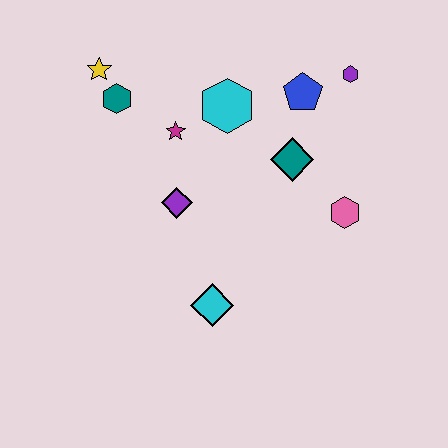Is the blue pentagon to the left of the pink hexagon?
Yes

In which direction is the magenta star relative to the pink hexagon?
The magenta star is to the left of the pink hexagon.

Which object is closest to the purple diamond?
The magenta star is closest to the purple diamond.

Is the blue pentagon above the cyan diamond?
Yes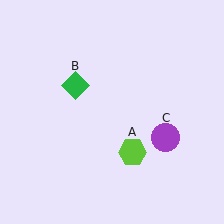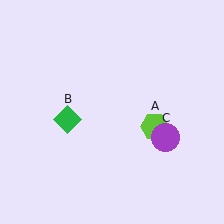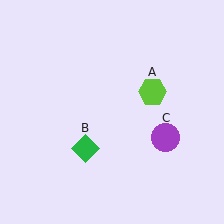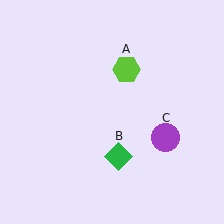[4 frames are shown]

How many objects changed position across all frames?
2 objects changed position: lime hexagon (object A), green diamond (object B).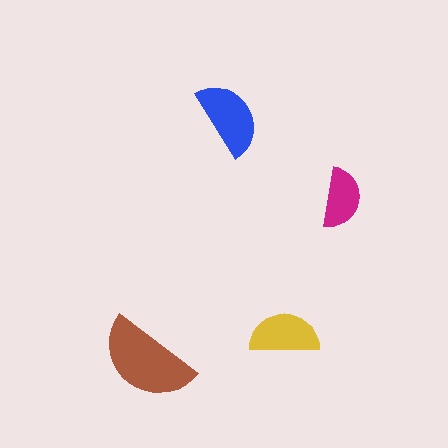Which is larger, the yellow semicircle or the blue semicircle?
The blue one.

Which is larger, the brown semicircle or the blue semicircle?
The brown one.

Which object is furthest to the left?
The brown semicircle is leftmost.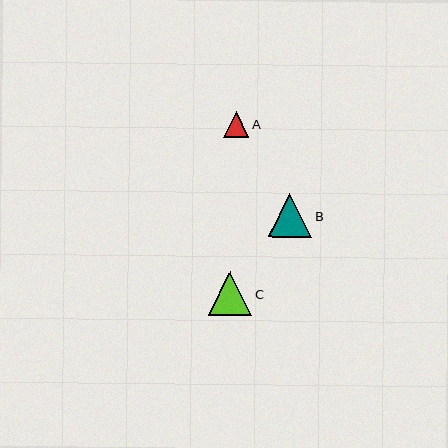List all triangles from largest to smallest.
From largest to smallest: B, C, A.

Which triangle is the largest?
Triangle B is the largest with a size of approximately 44 pixels.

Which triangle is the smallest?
Triangle A is the smallest with a size of approximately 25 pixels.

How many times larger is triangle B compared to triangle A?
Triangle B is approximately 1.7 times the size of triangle A.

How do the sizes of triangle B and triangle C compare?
Triangle B and triangle C are approximately the same size.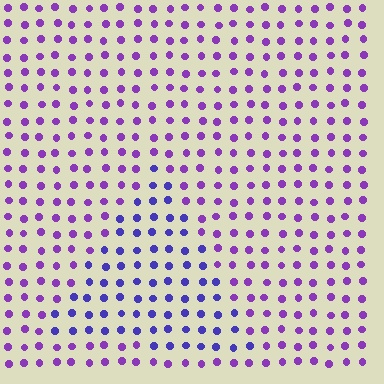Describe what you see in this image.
The image is filled with small purple elements in a uniform arrangement. A triangle-shaped region is visible where the elements are tinted to a slightly different hue, forming a subtle color boundary.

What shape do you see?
I see a triangle.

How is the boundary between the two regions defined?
The boundary is defined purely by a slight shift in hue (about 33 degrees). Spacing, size, and orientation are identical on both sides.